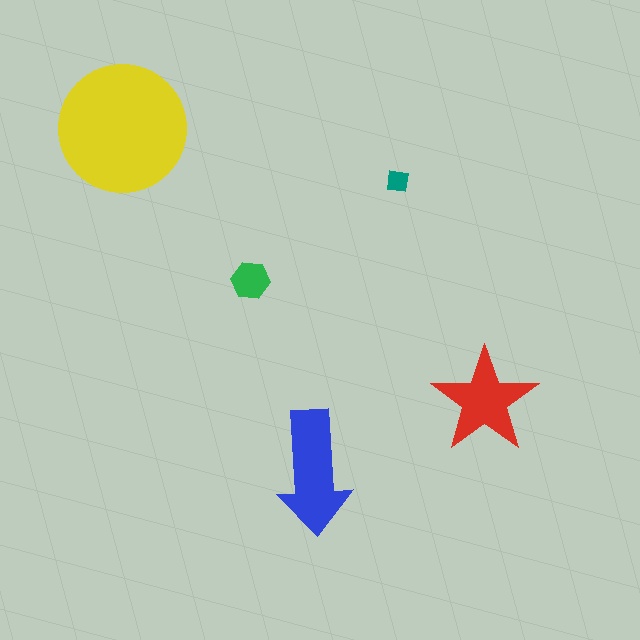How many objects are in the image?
There are 5 objects in the image.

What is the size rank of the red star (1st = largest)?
3rd.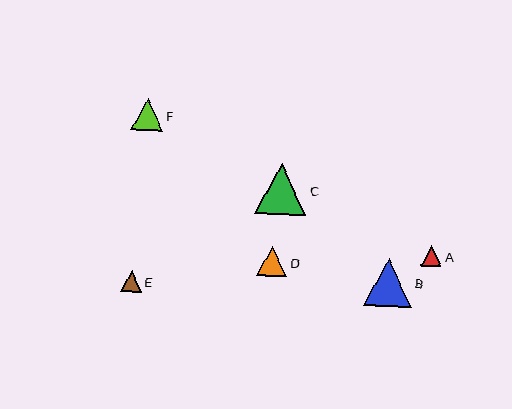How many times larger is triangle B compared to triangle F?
Triangle B is approximately 1.5 times the size of triangle F.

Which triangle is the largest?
Triangle C is the largest with a size of approximately 51 pixels.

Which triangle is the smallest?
Triangle A is the smallest with a size of approximately 20 pixels.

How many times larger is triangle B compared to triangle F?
Triangle B is approximately 1.5 times the size of triangle F.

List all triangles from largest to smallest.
From largest to smallest: C, B, F, D, E, A.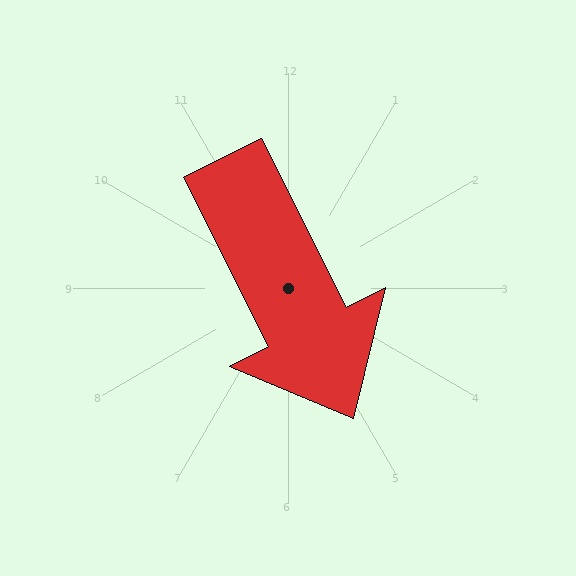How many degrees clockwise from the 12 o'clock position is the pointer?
Approximately 153 degrees.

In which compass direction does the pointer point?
Southeast.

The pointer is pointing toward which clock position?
Roughly 5 o'clock.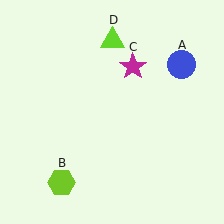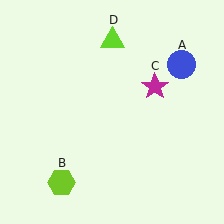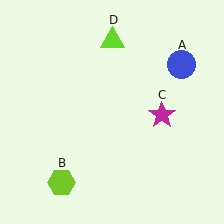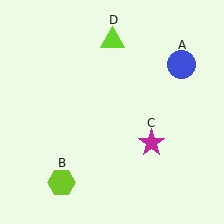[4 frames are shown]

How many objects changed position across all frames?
1 object changed position: magenta star (object C).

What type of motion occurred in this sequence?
The magenta star (object C) rotated clockwise around the center of the scene.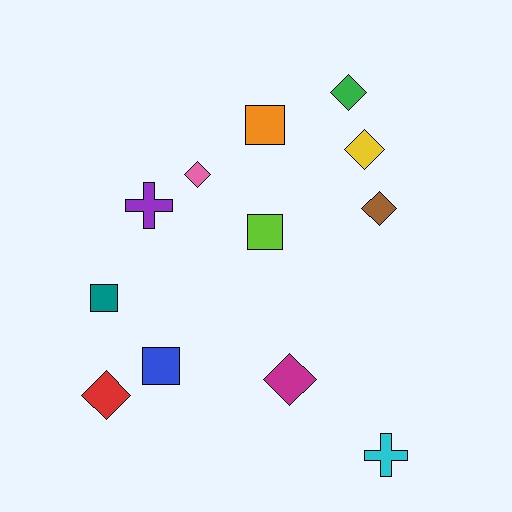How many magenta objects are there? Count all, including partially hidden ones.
There is 1 magenta object.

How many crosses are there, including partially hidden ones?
There are 2 crosses.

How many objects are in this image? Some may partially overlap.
There are 12 objects.